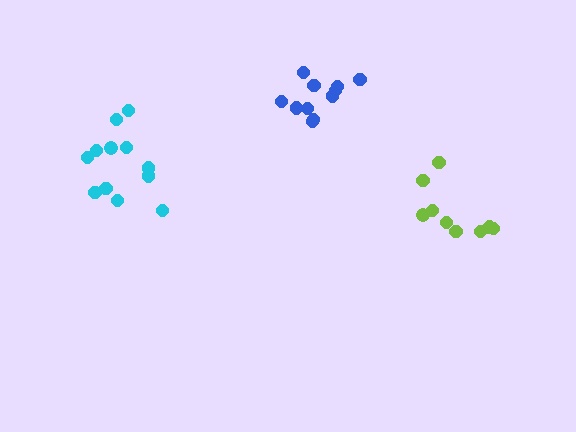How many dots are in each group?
Group 1: 12 dots, Group 2: 9 dots, Group 3: 11 dots (32 total).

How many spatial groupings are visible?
There are 3 spatial groupings.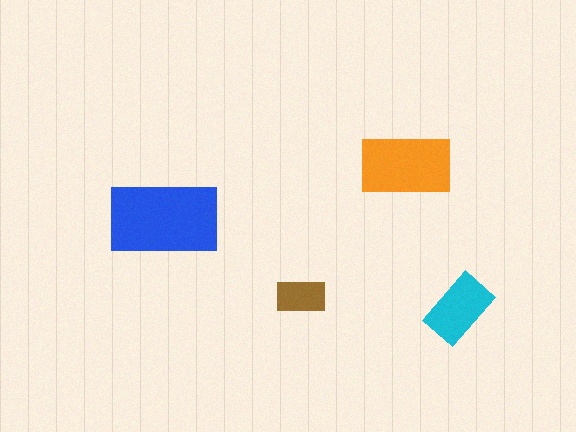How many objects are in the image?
There are 4 objects in the image.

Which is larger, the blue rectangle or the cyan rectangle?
The blue one.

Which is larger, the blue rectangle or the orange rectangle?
The blue one.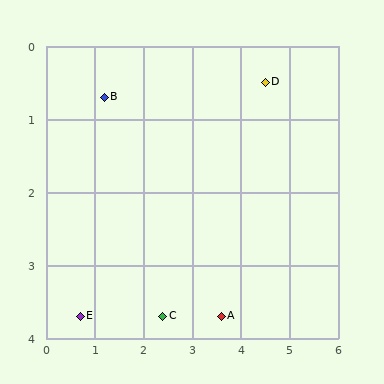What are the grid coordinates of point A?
Point A is at approximately (3.6, 3.7).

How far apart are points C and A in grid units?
Points C and A are about 1.2 grid units apart.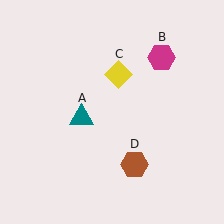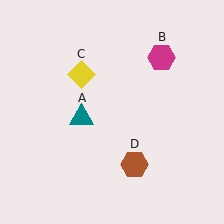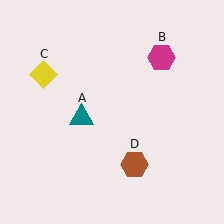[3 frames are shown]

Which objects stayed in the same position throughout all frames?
Teal triangle (object A) and magenta hexagon (object B) and brown hexagon (object D) remained stationary.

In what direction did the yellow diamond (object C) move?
The yellow diamond (object C) moved left.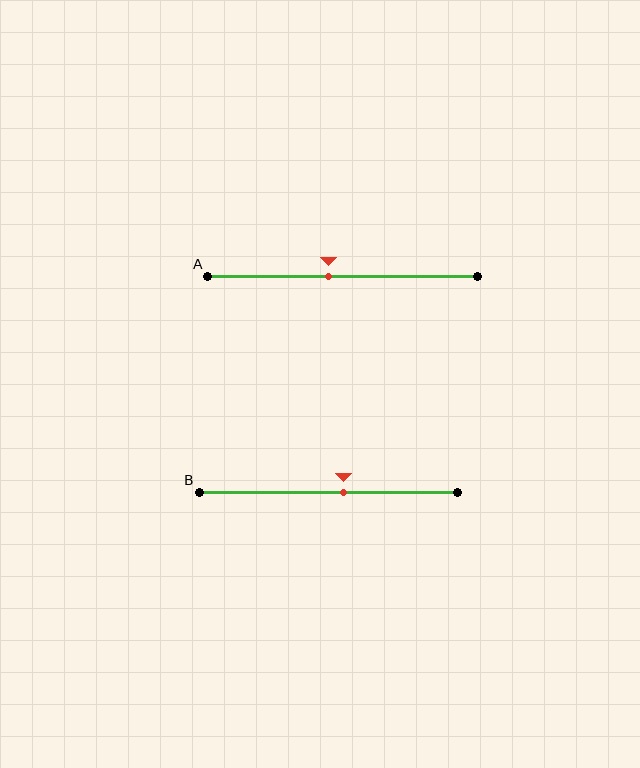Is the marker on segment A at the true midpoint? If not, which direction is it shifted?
No, the marker on segment A is shifted to the left by about 5% of the segment length.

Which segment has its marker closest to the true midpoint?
Segment A has its marker closest to the true midpoint.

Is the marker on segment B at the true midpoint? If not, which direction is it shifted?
No, the marker on segment B is shifted to the right by about 6% of the segment length.